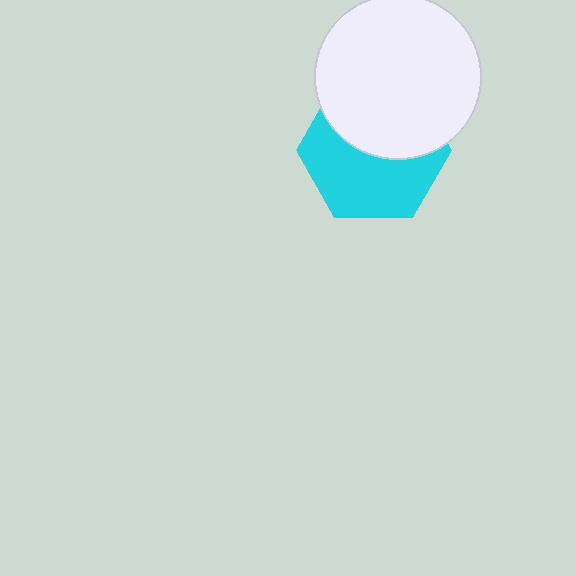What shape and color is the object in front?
The object in front is a white circle.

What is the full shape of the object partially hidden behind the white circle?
The partially hidden object is a cyan hexagon.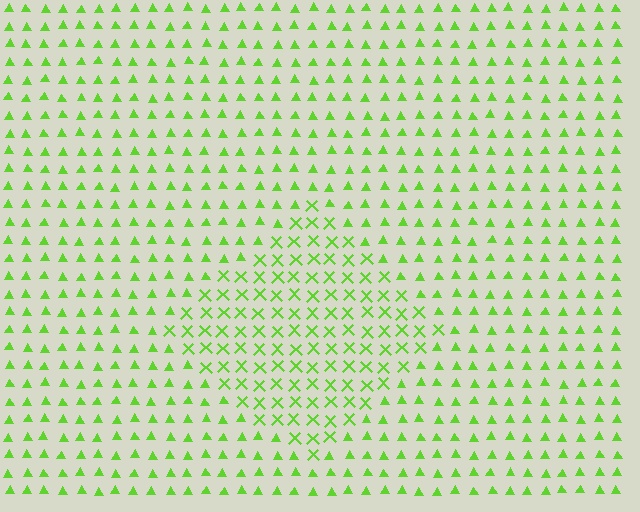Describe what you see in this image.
The image is filled with small lime elements arranged in a uniform grid. A diamond-shaped region contains X marks, while the surrounding area contains triangles. The boundary is defined purely by the change in element shape.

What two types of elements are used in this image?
The image uses X marks inside the diamond region and triangles outside it.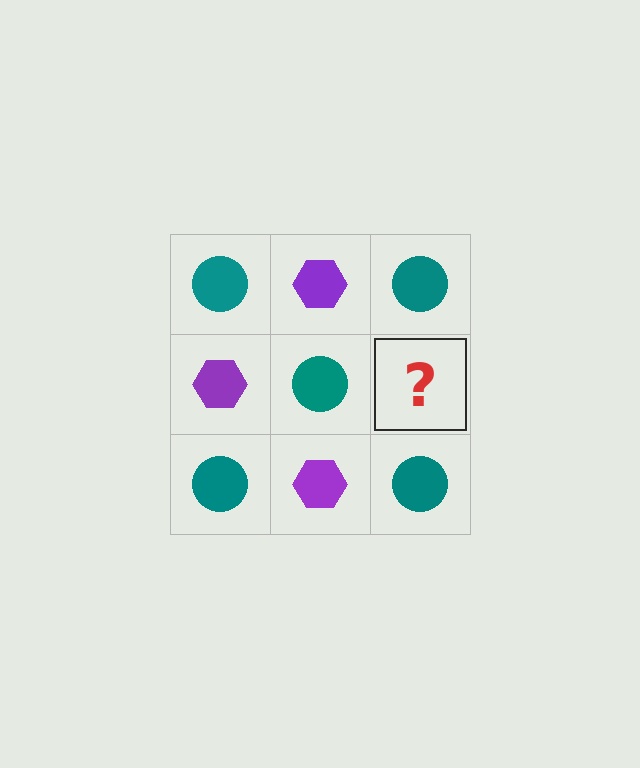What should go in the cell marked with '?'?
The missing cell should contain a purple hexagon.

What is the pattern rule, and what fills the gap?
The rule is that it alternates teal circle and purple hexagon in a checkerboard pattern. The gap should be filled with a purple hexagon.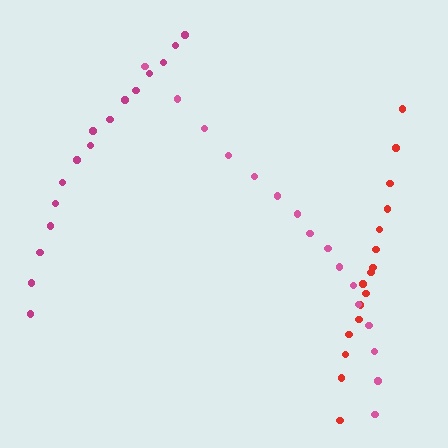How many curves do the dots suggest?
There are 3 distinct paths.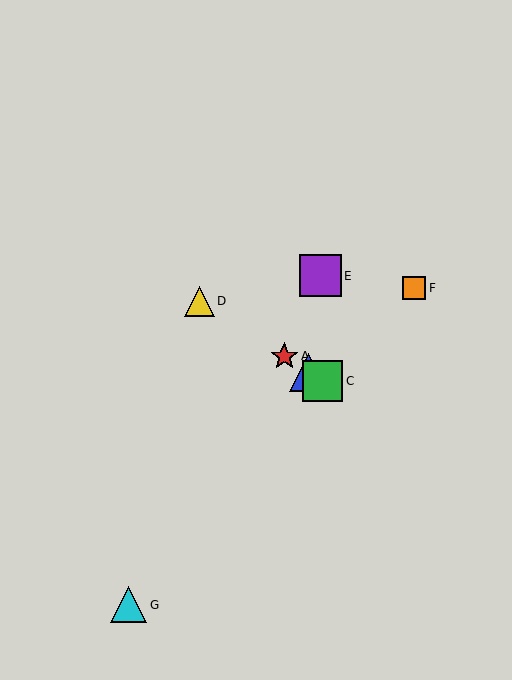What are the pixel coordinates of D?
Object D is at (199, 301).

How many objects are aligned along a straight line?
4 objects (A, B, C, D) are aligned along a straight line.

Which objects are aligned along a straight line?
Objects A, B, C, D are aligned along a straight line.